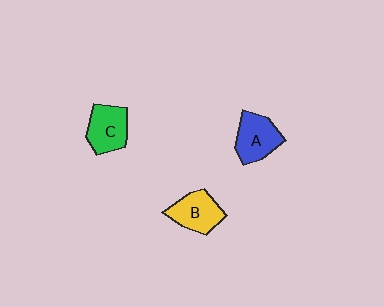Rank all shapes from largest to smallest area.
From largest to smallest: A (blue), C (green), B (yellow).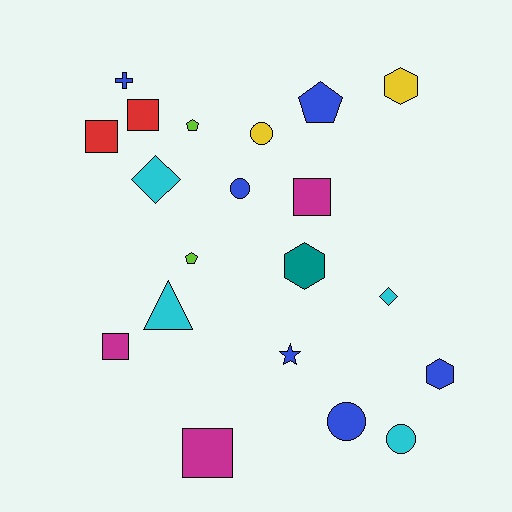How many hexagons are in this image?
There are 3 hexagons.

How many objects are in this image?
There are 20 objects.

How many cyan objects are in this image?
There are 4 cyan objects.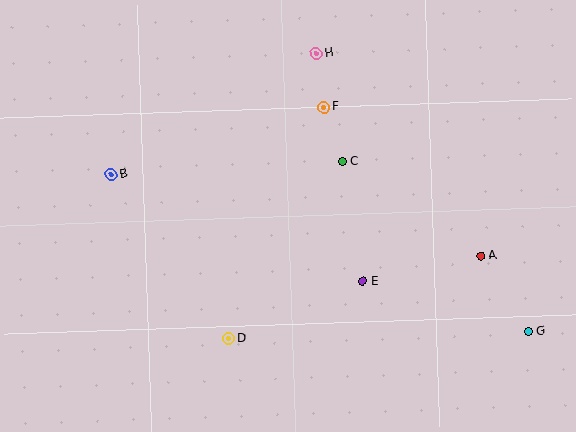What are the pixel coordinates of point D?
Point D is at (229, 338).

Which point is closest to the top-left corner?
Point B is closest to the top-left corner.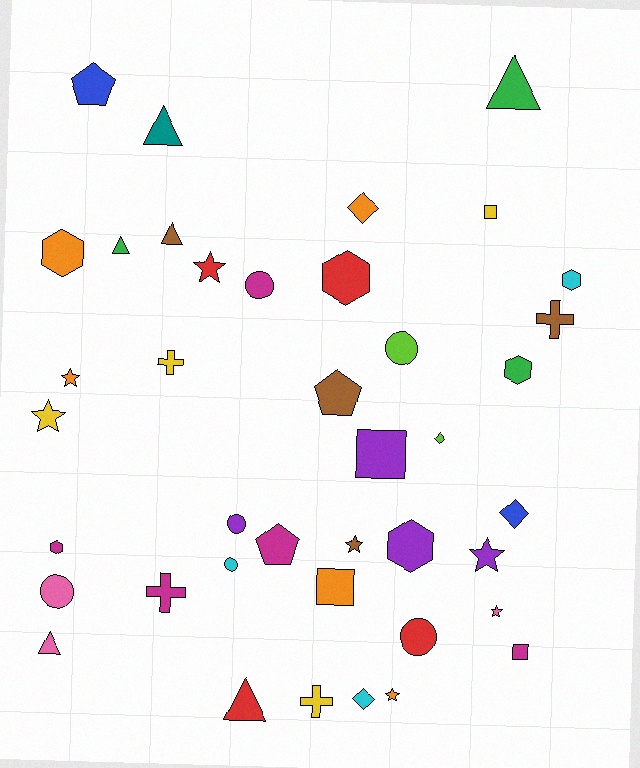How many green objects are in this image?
There are 3 green objects.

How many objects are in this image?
There are 40 objects.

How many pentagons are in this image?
There are 3 pentagons.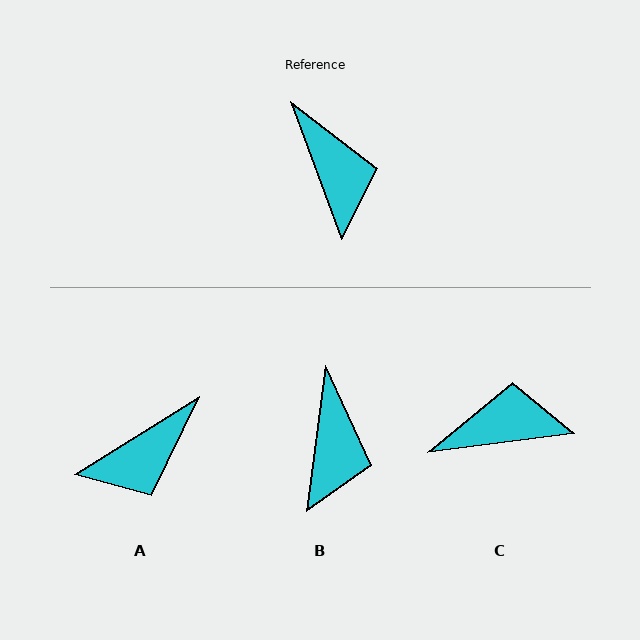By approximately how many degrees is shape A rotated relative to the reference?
Approximately 78 degrees clockwise.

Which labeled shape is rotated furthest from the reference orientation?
A, about 78 degrees away.